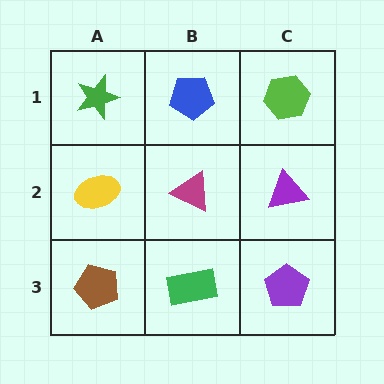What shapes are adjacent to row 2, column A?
A green star (row 1, column A), a brown pentagon (row 3, column A), a magenta triangle (row 2, column B).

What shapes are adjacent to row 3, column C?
A purple triangle (row 2, column C), a green rectangle (row 3, column B).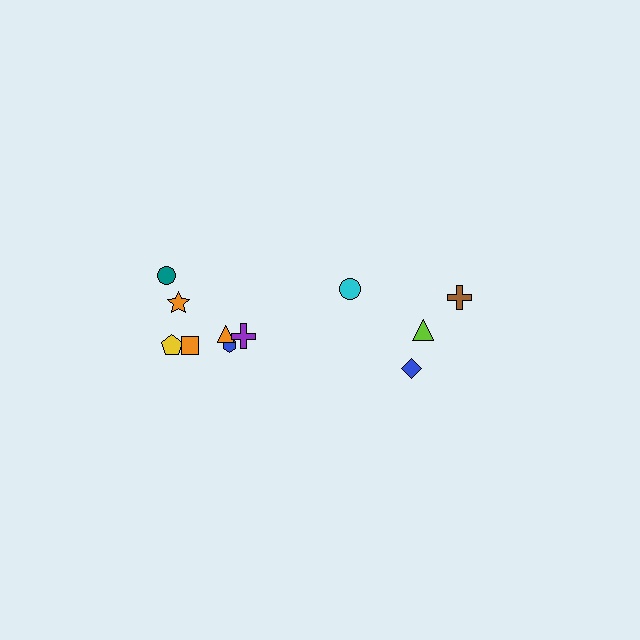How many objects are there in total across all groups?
There are 11 objects.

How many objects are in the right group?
There are 4 objects.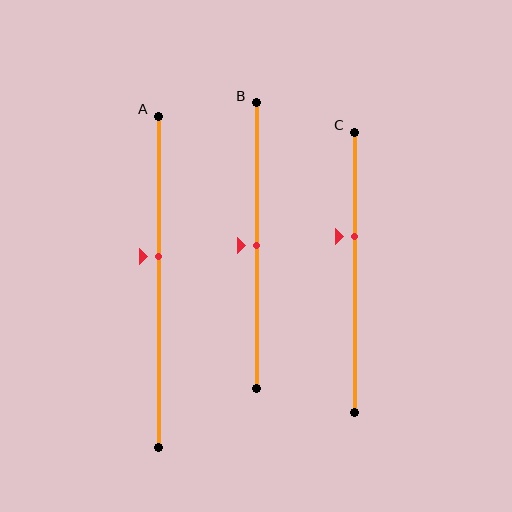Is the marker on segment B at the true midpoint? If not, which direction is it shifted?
Yes, the marker on segment B is at the true midpoint.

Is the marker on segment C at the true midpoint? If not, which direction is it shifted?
No, the marker on segment C is shifted upward by about 13% of the segment length.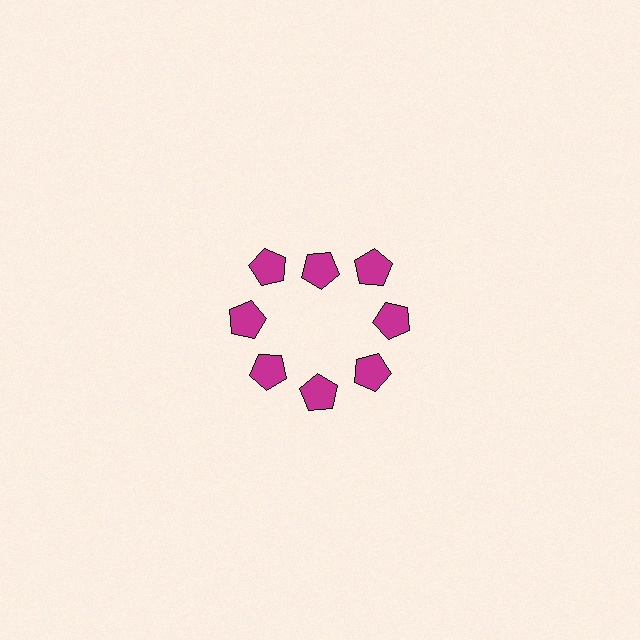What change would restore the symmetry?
The symmetry would be restored by moving it outward, back onto the ring so that all 8 pentagons sit at equal angles and equal distance from the center.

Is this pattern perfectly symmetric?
No. The 8 magenta pentagons are arranged in a ring, but one element near the 12 o'clock position is pulled inward toward the center, breaking the 8-fold rotational symmetry.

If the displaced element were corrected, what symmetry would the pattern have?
It would have 8-fold rotational symmetry — the pattern would map onto itself every 45 degrees.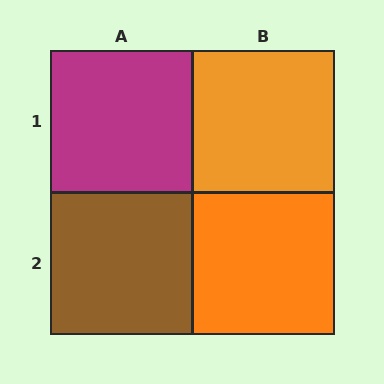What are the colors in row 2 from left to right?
Brown, orange.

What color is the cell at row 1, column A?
Magenta.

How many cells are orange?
2 cells are orange.